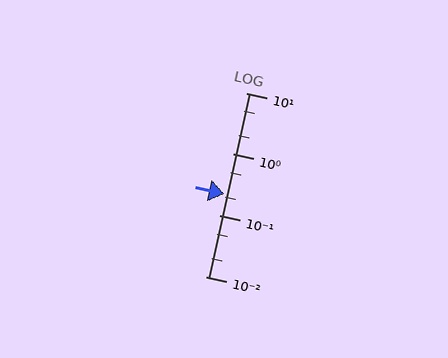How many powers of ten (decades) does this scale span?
The scale spans 3 decades, from 0.01 to 10.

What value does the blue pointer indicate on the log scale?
The pointer indicates approximately 0.22.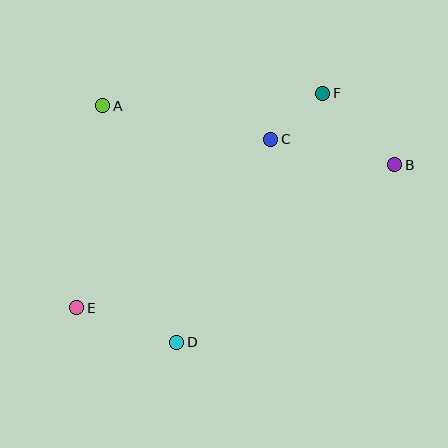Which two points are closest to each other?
Points C and F are closest to each other.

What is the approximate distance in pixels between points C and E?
The distance between C and E is approximately 257 pixels.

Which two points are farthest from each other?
Points B and E are farthest from each other.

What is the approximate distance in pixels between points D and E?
The distance between D and E is approximately 106 pixels.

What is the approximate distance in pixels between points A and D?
The distance between A and D is approximately 248 pixels.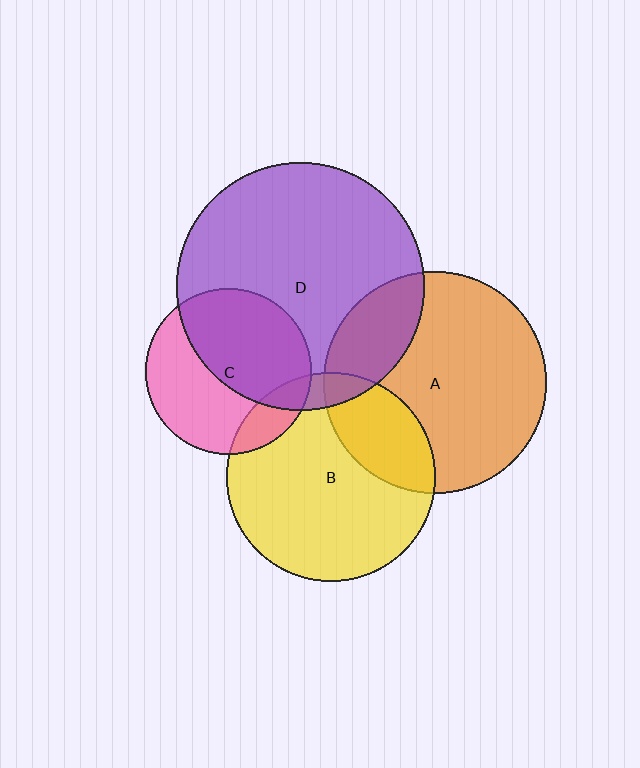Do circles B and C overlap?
Yes.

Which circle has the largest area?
Circle D (purple).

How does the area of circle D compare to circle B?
Approximately 1.4 times.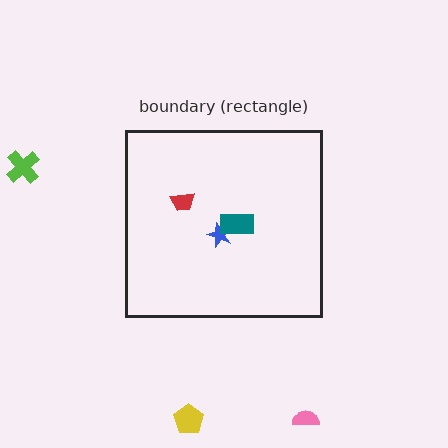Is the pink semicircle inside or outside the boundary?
Outside.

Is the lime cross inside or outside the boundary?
Outside.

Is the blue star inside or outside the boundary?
Inside.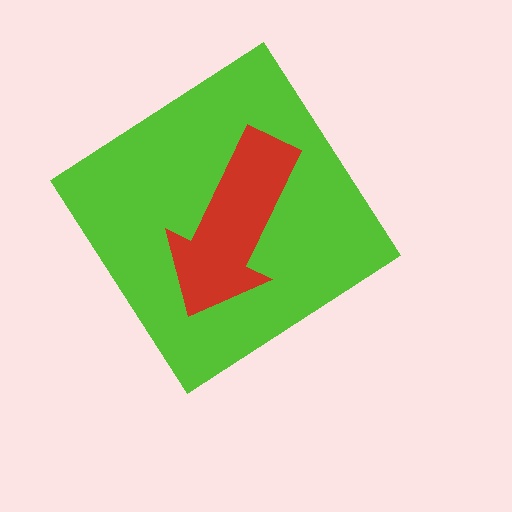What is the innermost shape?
The red arrow.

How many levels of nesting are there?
2.